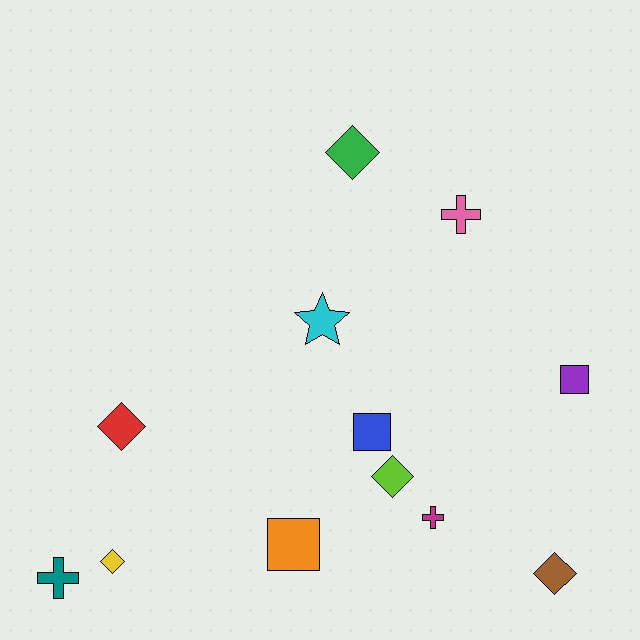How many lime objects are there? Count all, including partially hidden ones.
There is 1 lime object.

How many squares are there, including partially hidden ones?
There are 3 squares.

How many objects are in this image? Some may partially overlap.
There are 12 objects.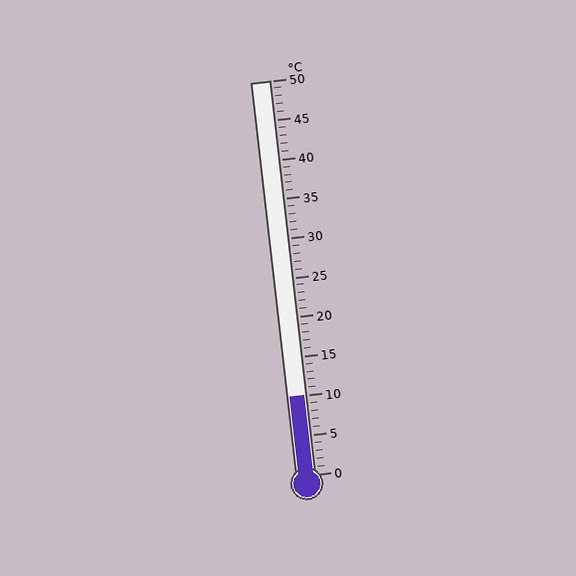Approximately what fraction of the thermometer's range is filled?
The thermometer is filled to approximately 20% of its range.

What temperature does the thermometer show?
The thermometer shows approximately 10°C.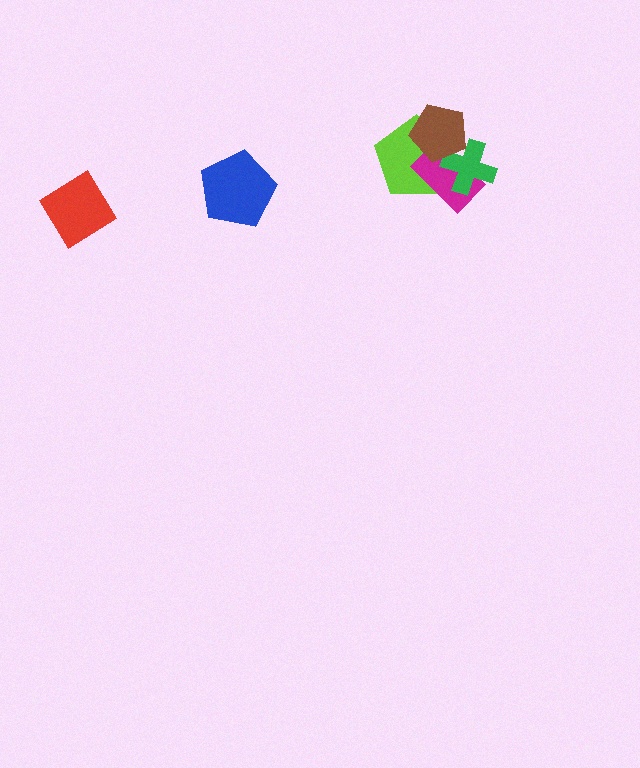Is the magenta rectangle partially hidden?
Yes, it is partially covered by another shape.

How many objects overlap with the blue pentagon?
0 objects overlap with the blue pentagon.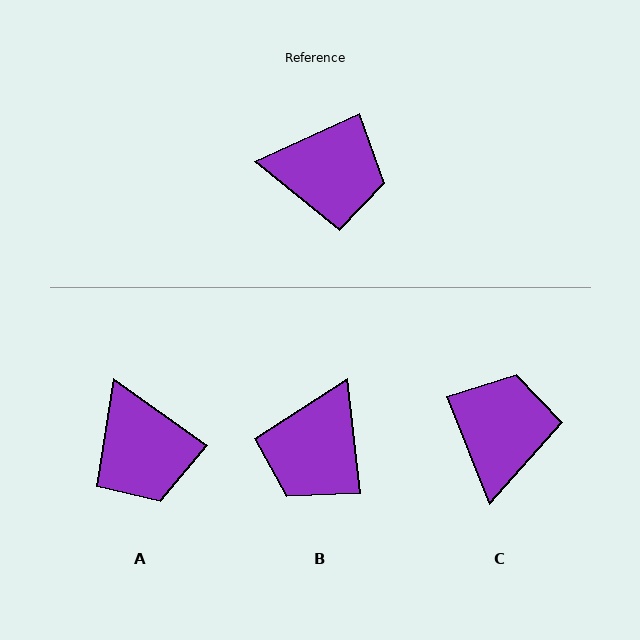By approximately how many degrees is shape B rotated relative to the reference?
Approximately 108 degrees clockwise.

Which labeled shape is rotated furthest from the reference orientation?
B, about 108 degrees away.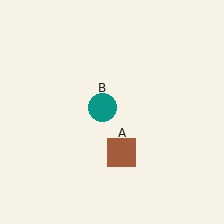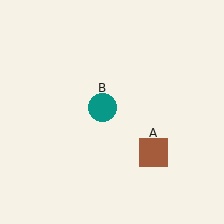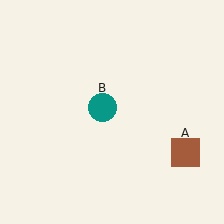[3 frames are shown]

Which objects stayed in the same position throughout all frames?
Teal circle (object B) remained stationary.